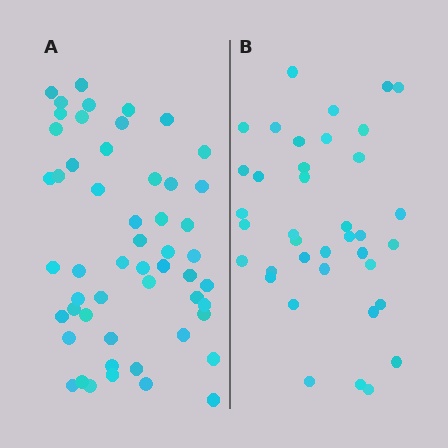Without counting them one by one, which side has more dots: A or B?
Region A (the left region) has more dots.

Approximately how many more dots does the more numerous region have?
Region A has approximately 15 more dots than region B.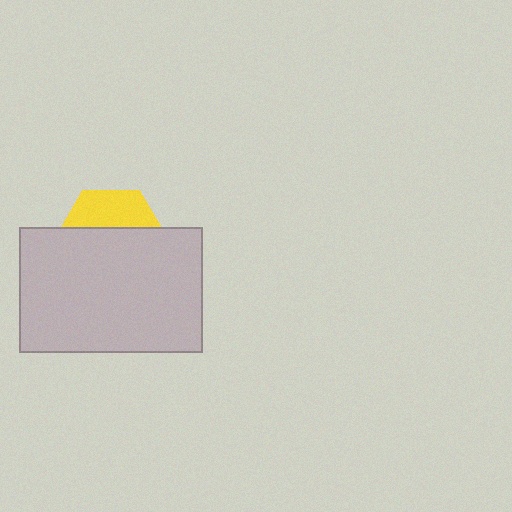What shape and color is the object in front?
The object in front is a light gray rectangle.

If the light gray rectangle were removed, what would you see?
You would see the complete yellow hexagon.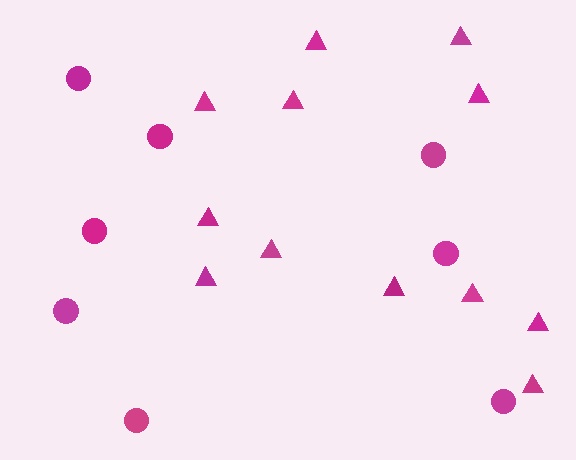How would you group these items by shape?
There are 2 groups: one group of circles (8) and one group of triangles (12).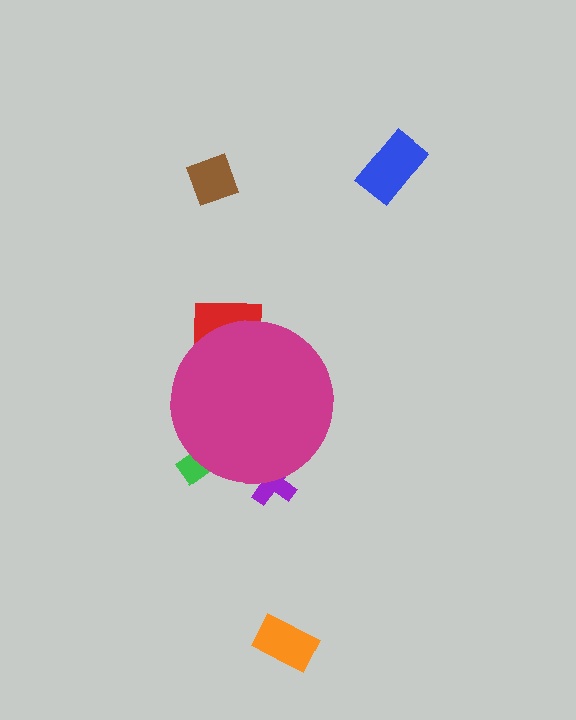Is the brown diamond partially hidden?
No, the brown diamond is fully visible.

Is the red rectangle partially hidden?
Yes, the red rectangle is partially hidden behind the magenta circle.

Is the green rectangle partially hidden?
Yes, the green rectangle is partially hidden behind the magenta circle.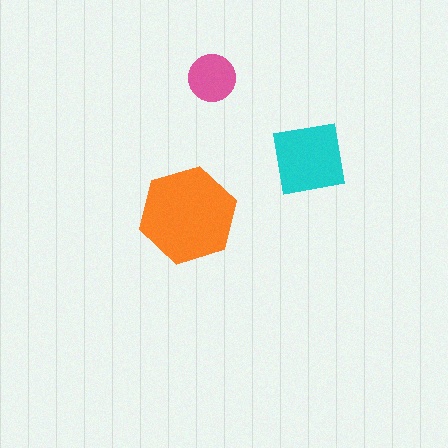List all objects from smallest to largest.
The pink circle, the cyan square, the orange hexagon.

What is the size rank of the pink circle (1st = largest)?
3rd.